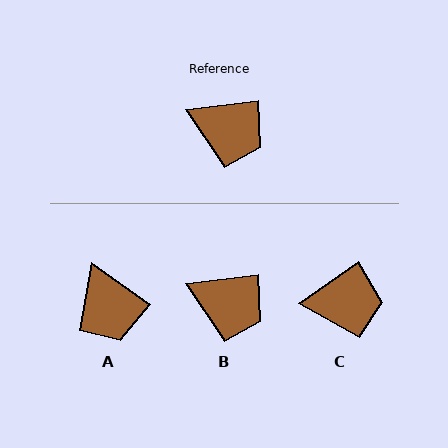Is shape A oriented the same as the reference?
No, it is off by about 43 degrees.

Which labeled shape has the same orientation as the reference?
B.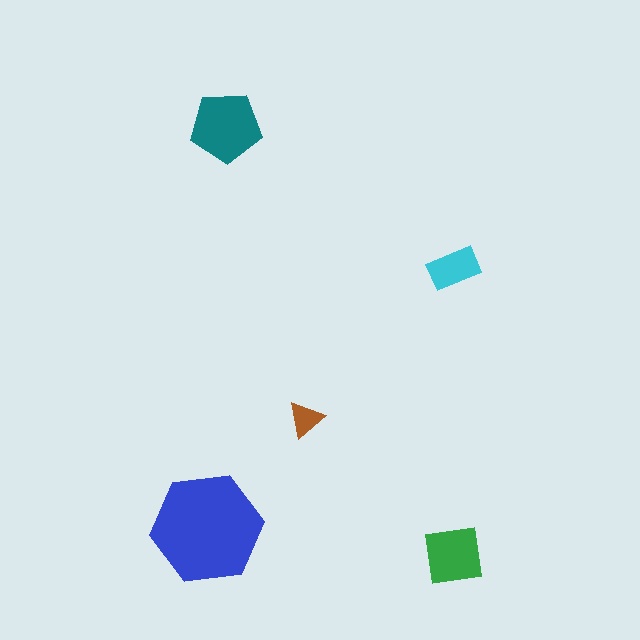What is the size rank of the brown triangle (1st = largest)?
5th.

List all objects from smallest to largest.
The brown triangle, the cyan rectangle, the green square, the teal pentagon, the blue hexagon.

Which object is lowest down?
The green square is bottommost.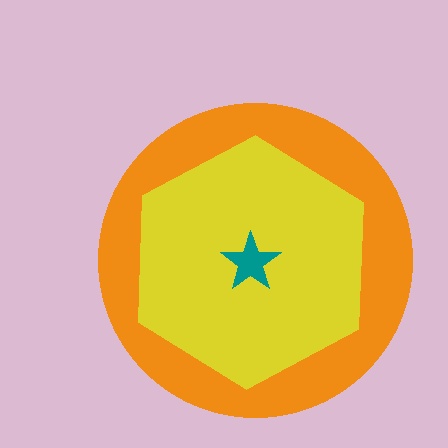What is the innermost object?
The teal star.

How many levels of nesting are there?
3.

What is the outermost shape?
The orange circle.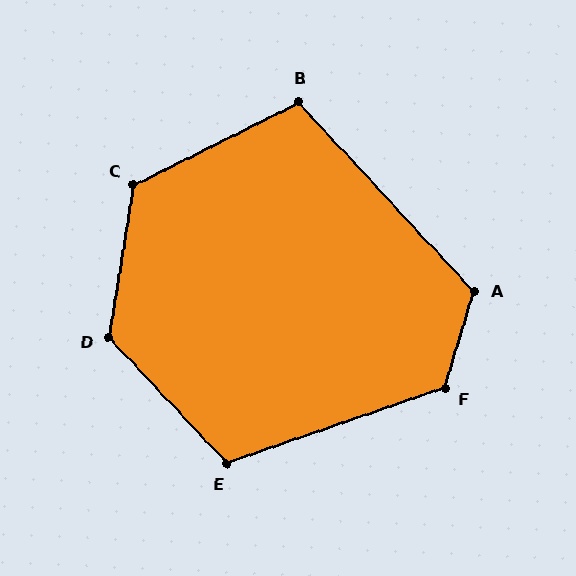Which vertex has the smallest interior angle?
B, at approximately 106 degrees.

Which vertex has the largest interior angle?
D, at approximately 128 degrees.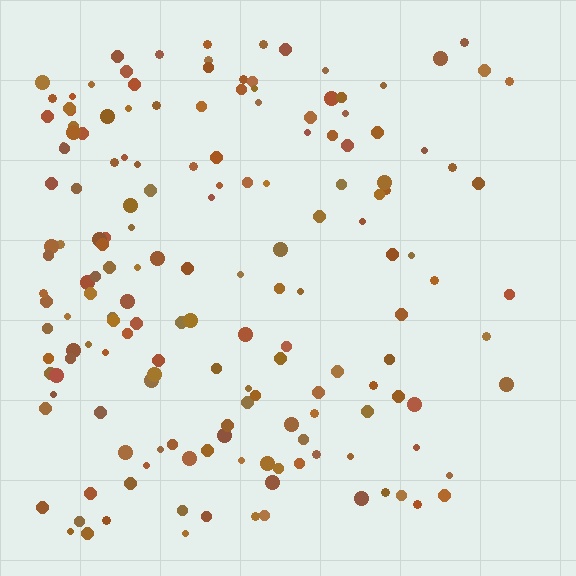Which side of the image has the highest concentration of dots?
The left.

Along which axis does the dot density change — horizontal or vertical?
Horizontal.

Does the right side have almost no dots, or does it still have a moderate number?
Still a moderate number, just noticeably fewer than the left.